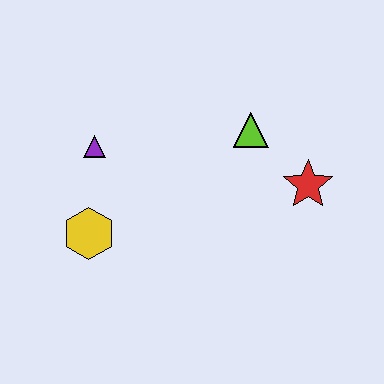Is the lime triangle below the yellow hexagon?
No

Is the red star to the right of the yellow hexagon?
Yes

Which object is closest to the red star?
The lime triangle is closest to the red star.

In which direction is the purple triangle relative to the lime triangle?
The purple triangle is to the left of the lime triangle.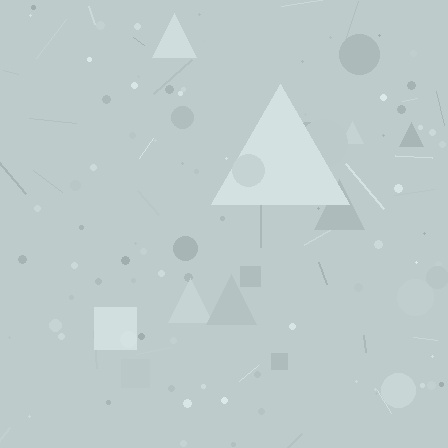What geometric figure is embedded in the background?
A triangle is embedded in the background.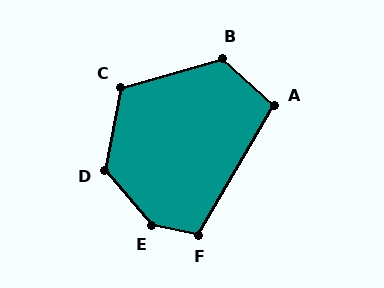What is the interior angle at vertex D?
Approximately 129 degrees (obtuse).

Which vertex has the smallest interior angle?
A, at approximately 102 degrees.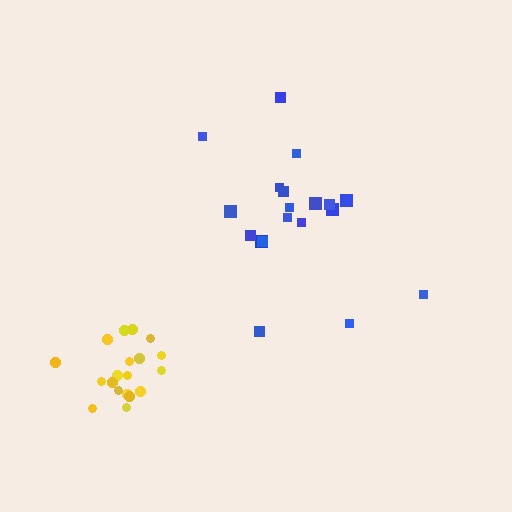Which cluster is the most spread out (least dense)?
Blue.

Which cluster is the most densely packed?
Yellow.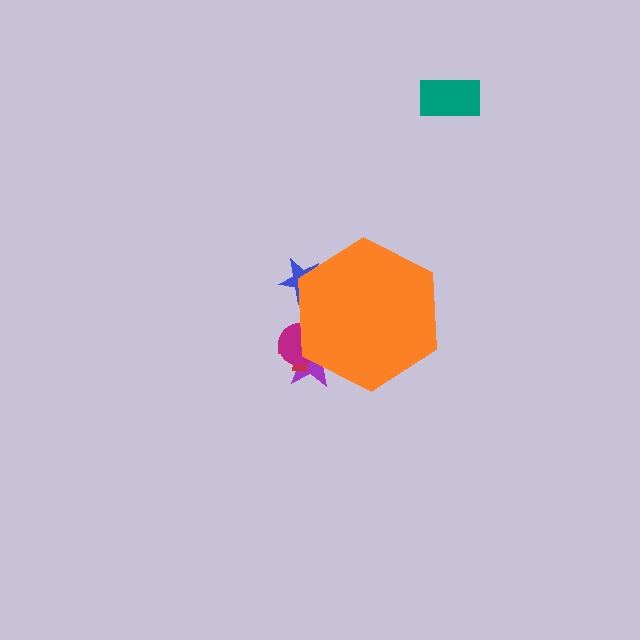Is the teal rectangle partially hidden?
No, the teal rectangle is fully visible.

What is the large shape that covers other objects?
An orange hexagon.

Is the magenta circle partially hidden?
Yes, the magenta circle is partially hidden behind the orange hexagon.